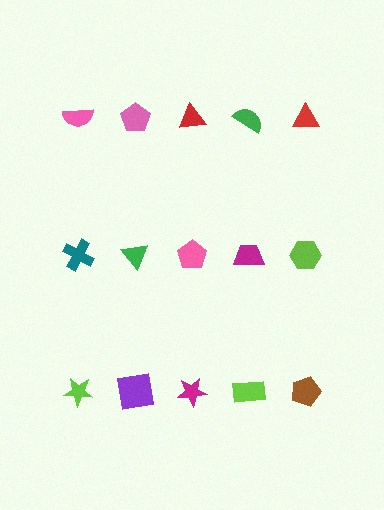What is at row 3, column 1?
A lime star.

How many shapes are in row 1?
5 shapes.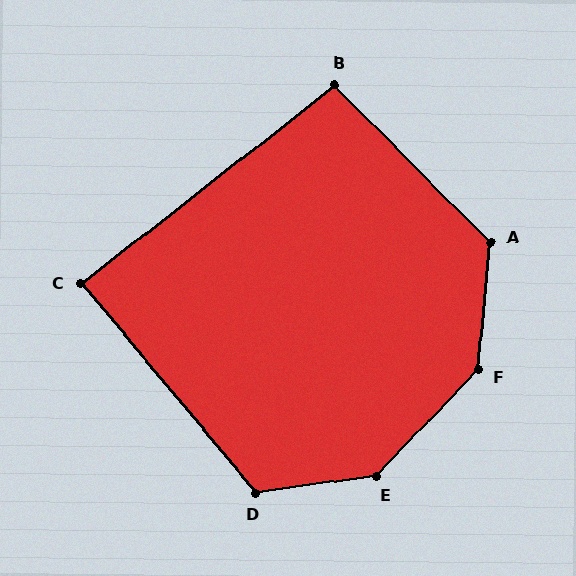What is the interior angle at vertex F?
Approximately 141 degrees (obtuse).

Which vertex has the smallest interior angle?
C, at approximately 88 degrees.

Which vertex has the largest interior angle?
E, at approximately 142 degrees.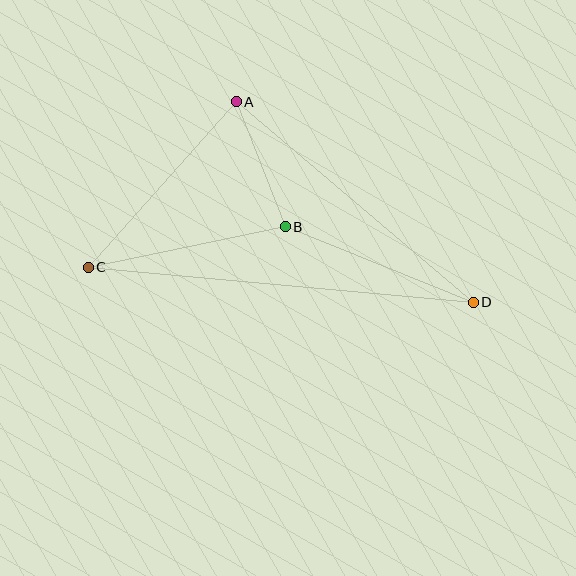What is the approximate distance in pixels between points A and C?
The distance between A and C is approximately 222 pixels.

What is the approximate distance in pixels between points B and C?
The distance between B and C is approximately 201 pixels.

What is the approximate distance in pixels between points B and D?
The distance between B and D is approximately 202 pixels.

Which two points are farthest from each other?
Points C and D are farthest from each other.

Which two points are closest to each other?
Points A and B are closest to each other.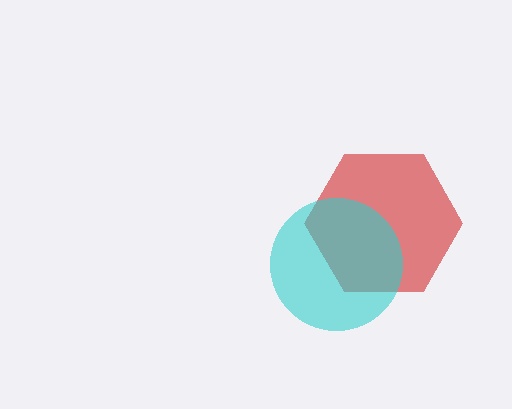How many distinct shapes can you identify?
There are 2 distinct shapes: a red hexagon, a cyan circle.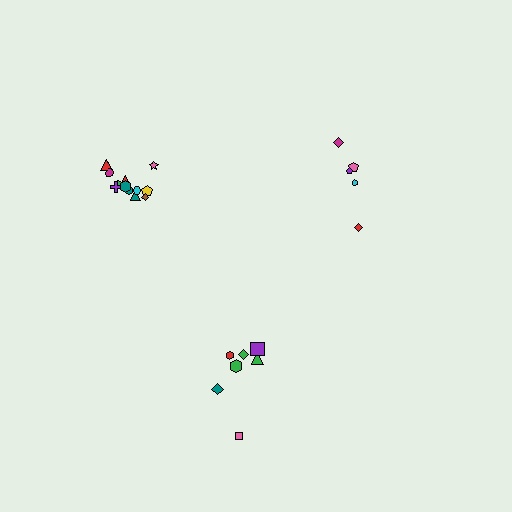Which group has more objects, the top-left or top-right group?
The top-left group.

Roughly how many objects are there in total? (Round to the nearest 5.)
Roughly 25 objects in total.